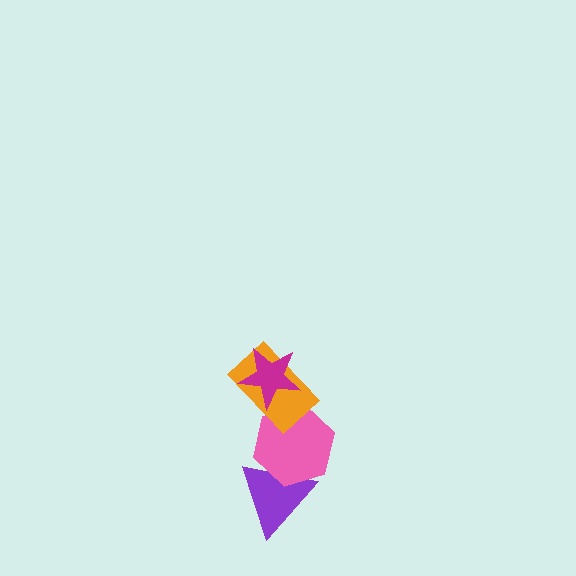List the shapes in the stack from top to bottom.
From top to bottom: the magenta star, the orange rectangle, the pink hexagon, the purple triangle.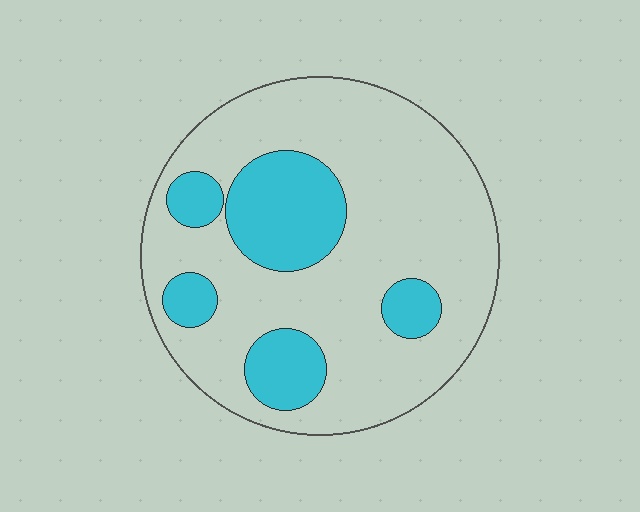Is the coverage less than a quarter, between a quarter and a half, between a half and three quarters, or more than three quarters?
Less than a quarter.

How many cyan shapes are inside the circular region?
5.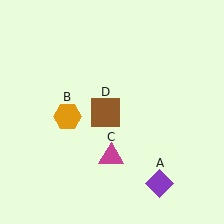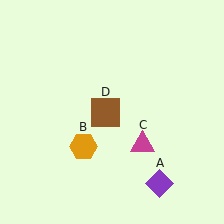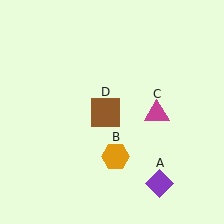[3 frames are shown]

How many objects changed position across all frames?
2 objects changed position: orange hexagon (object B), magenta triangle (object C).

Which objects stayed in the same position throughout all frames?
Purple diamond (object A) and brown square (object D) remained stationary.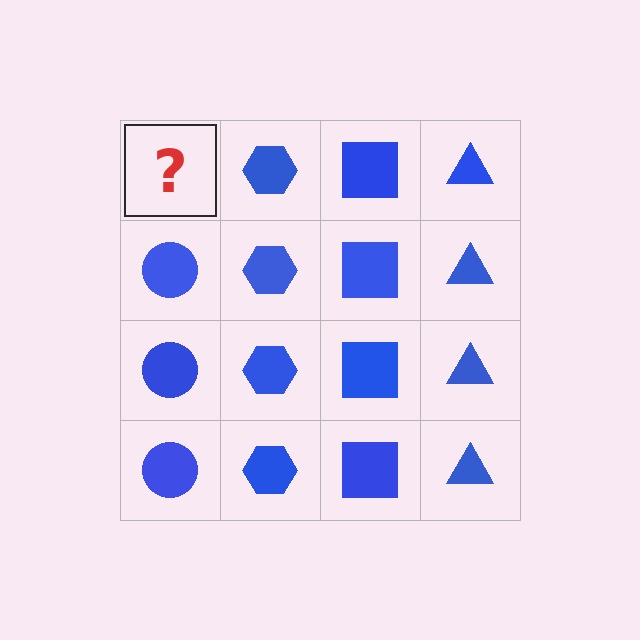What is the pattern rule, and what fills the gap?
The rule is that each column has a consistent shape. The gap should be filled with a blue circle.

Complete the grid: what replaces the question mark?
The question mark should be replaced with a blue circle.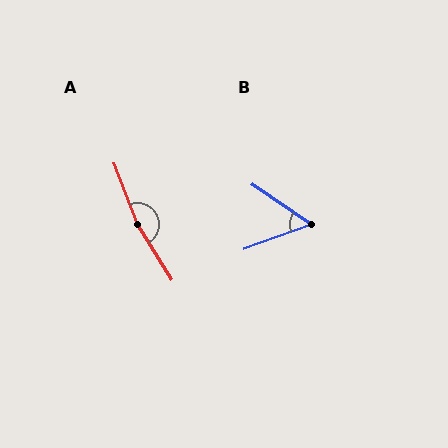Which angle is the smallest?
B, at approximately 53 degrees.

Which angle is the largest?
A, at approximately 169 degrees.